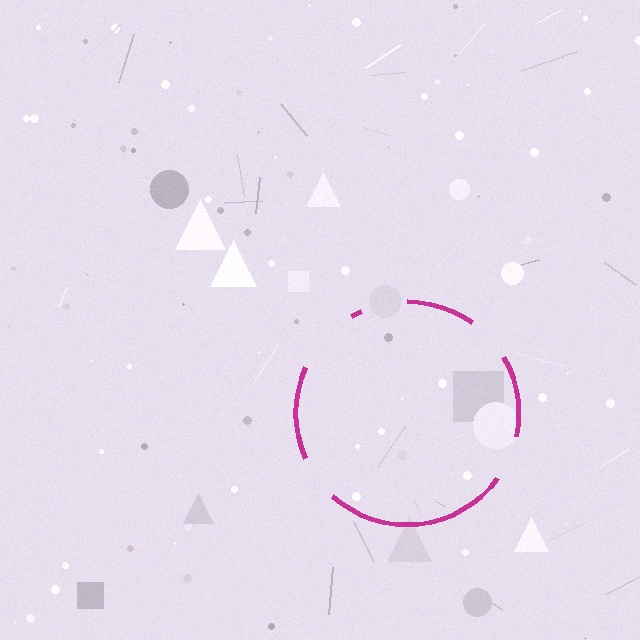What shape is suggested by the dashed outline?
The dashed outline suggests a circle.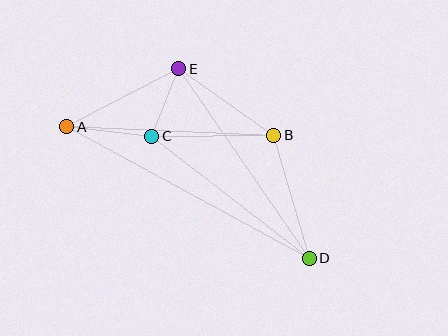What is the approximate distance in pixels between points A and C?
The distance between A and C is approximately 85 pixels.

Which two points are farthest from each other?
Points A and D are farthest from each other.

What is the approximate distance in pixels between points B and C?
The distance between B and C is approximately 122 pixels.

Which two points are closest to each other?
Points C and E are closest to each other.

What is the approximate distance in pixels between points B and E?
The distance between B and E is approximately 115 pixels.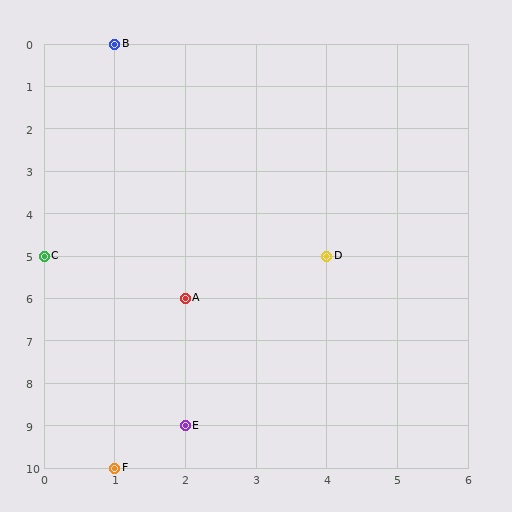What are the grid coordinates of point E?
Point E is at grid coordinates (2, 9).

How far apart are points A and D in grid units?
Points A and D are 2 columns and 1 row apart (about 2.2 grid units diagonally).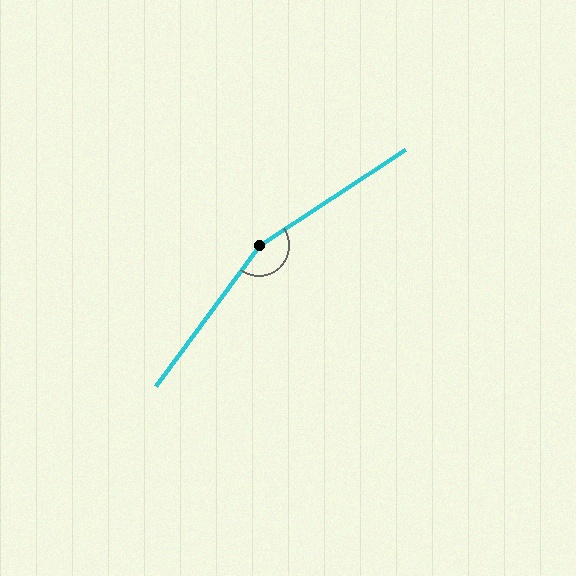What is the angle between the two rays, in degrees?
Approximately 159 degrees.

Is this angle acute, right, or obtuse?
It is obtuse.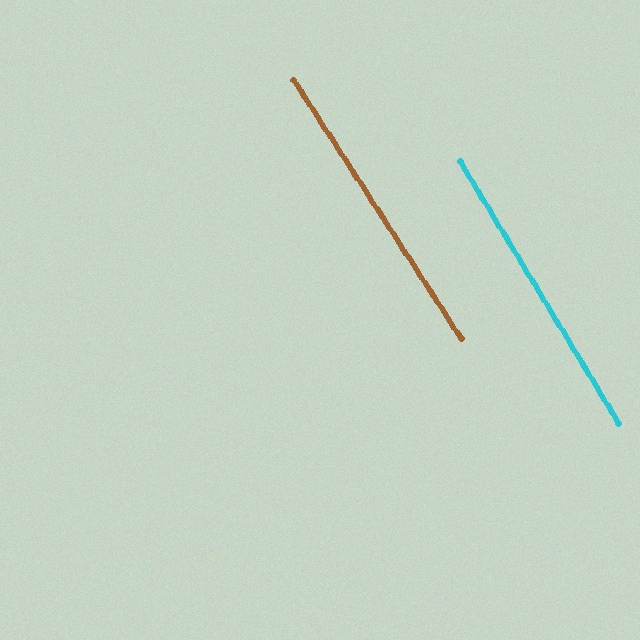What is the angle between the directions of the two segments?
Approximately 2 degrees.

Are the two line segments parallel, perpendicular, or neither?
Parallel — their directions differ by only 1.7°.